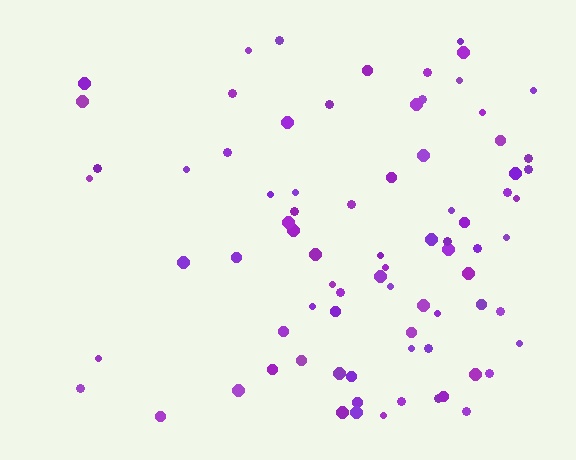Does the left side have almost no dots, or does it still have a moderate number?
Still a moderate number, just noticeably fewer than the right.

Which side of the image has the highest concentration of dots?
The right.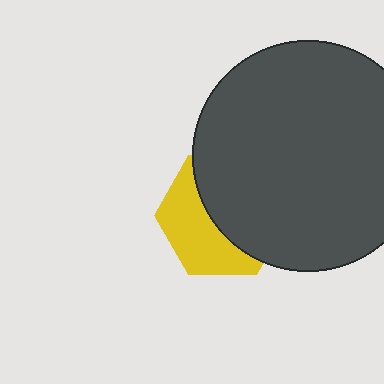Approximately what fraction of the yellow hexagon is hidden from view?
Roughly 56% of the yellow hexagon is hidden behind the dark gray circle.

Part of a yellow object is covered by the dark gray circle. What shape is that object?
It is a hexagon.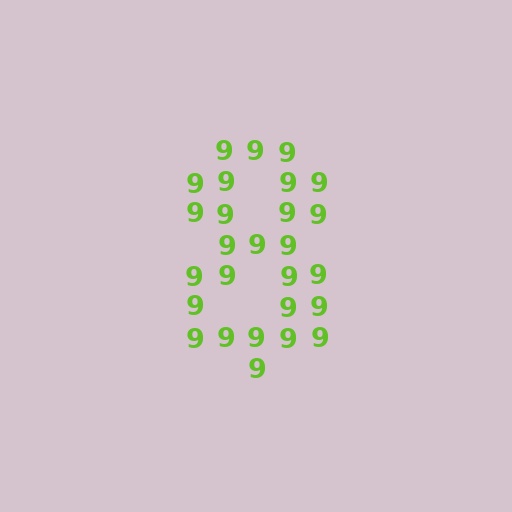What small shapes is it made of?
It is made of small digit 9's.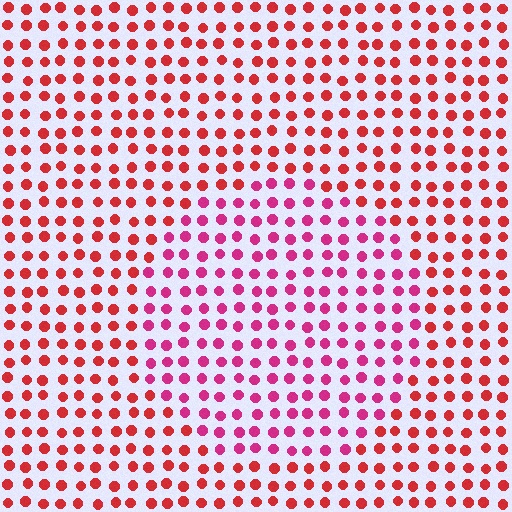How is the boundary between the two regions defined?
The boundary is defined purely by a slight shift in hue (about 31 degrees). Spacing, size, and orientation are identical on both sides.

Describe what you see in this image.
The image is filled with small red elements in a uniform arrangement. A circle-shaped region is visible where the elements are tinted to a slightly different hue, forming a subtle color boundary.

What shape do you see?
I see a circle.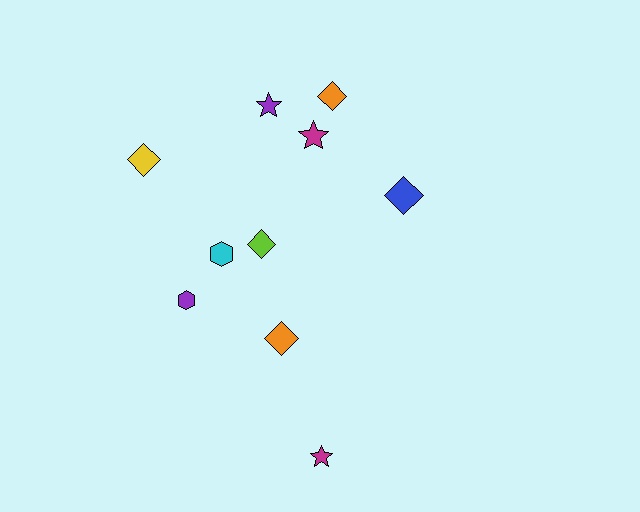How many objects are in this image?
There are 10 objects.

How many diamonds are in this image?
There are 5 diamonds.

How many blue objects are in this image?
There is 1 blue object.